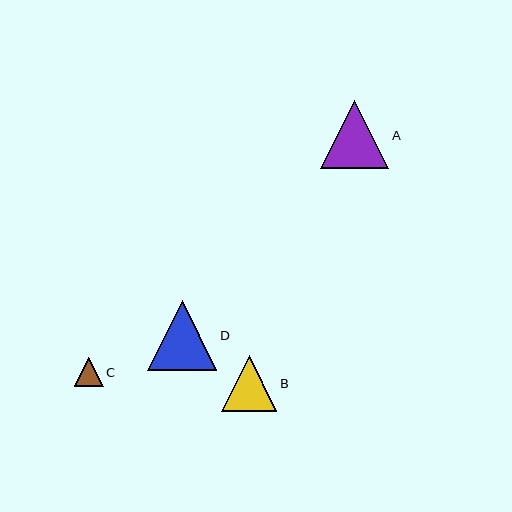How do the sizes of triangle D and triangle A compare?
Triangle D and triangle A are approximately the same size.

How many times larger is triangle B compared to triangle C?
Triangle B is approximately 1.9 times the size of triangle C.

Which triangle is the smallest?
Triangle C is the smallest with a size of approximately 29 pixels.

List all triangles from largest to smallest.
From largest to smallest: D, A, B, C.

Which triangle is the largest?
Triangle D is the largest with a size of approximately 69 pixels.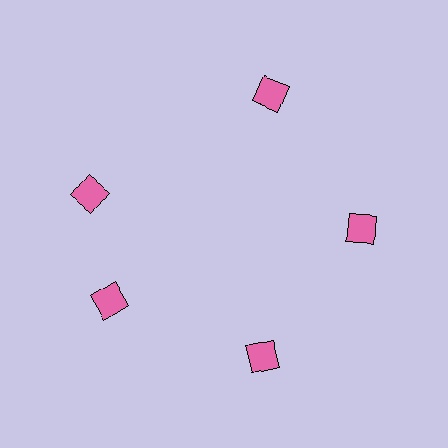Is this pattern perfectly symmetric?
No. The 5 pink diamonds are arranged in a ring, but one element near the 10 o'clock position is rotated out of alignment along the ring, breaking the 5-fold rotational symmetry.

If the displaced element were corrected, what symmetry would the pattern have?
It would have 5-fold rotational symmetry — the pattern would map onto itself every 72 degrees.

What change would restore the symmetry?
The symmetry would be restored by rotating it back into even spacing with its neighbors so that all 5 diamonds sit at equal angles and equal distance from the center.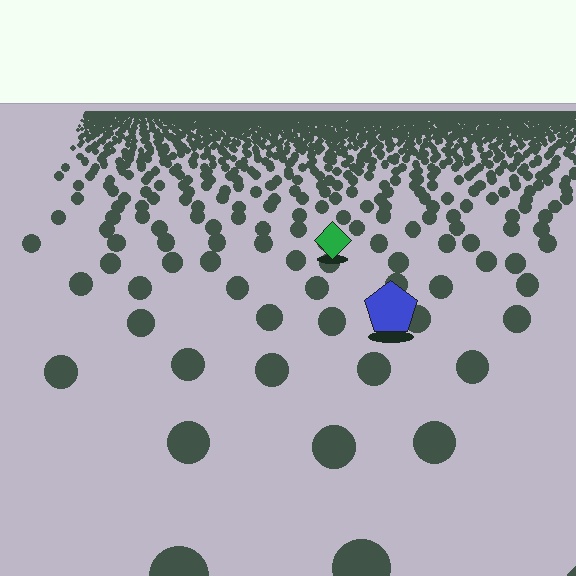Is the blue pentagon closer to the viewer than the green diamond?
Yes. The blue pentagon is closer — you can tell from the texture gradient: the ground texture is coarser near it.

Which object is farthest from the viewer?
The green diamond is farthest from the viewer. It appears smaller and the ground texture around it is denser.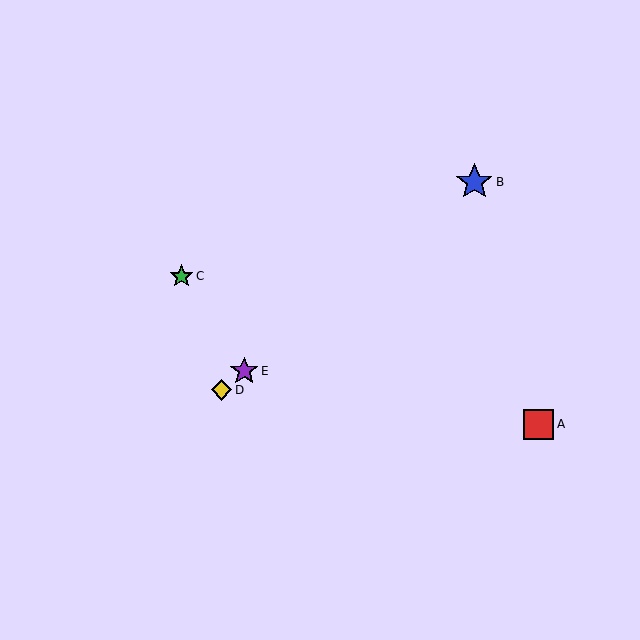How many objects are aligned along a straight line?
3 objects (B, D, E) are aligned along a straight line.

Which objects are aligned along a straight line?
Objects B, D, E are aligned along a straight line.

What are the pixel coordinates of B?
Object B is at (474, 182).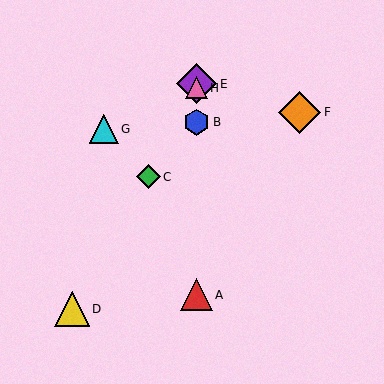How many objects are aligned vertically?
4 objects (A, B, E, H) are aligned vertically.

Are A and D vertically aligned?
No, A is at x≈196 and D is at x≈72.